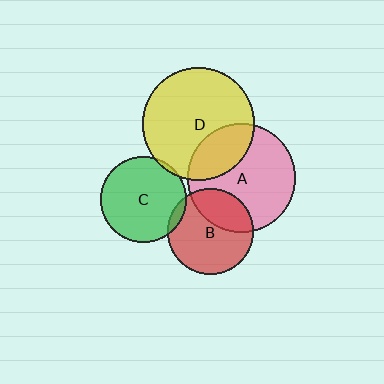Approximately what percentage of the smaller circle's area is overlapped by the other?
Approximately 5%.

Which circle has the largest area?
Circle D (yellow).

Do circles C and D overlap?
Yes.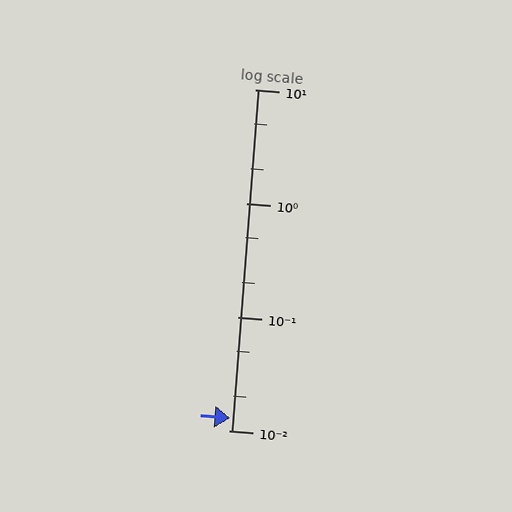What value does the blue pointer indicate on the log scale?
The pointer indicates approximately 0.013.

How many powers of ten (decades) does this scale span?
The scale spans 3 decades, from 0.01 to 10.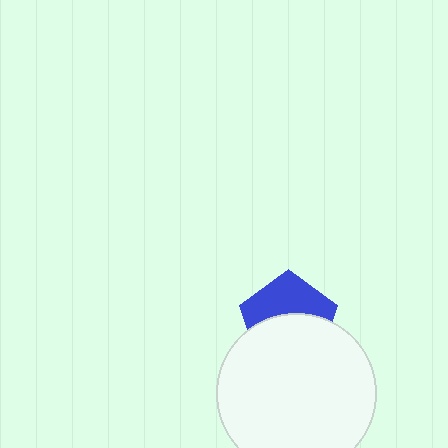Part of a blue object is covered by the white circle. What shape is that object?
It is a pentagon.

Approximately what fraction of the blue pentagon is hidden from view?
Roughly 54% of the blue pentagon is hidden behind the white circle.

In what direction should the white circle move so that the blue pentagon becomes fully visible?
The white circle should move down. That is the shortest direction to clear the overlap and leave the blue pentagon fully visible.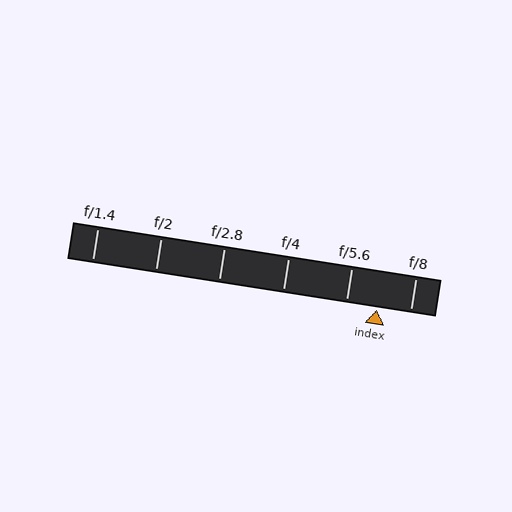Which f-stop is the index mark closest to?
The index mark is closest to f/5.6.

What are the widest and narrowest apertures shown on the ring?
The widest aperture shown is f/1.4 and the narrowest is f/8.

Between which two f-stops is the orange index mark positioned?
The index mark is between f/5.6 and f/8.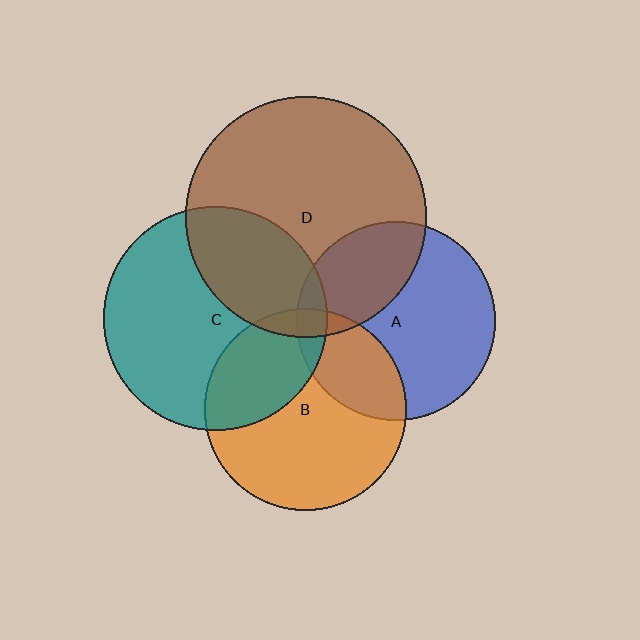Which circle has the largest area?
Circle D (brown).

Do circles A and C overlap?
Yes.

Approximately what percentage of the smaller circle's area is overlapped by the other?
Approximately 5%.